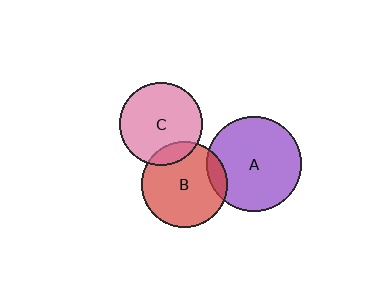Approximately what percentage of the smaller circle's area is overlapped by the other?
Approximately 10%.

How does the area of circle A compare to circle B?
Approximately 1.2 times.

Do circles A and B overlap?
Yes.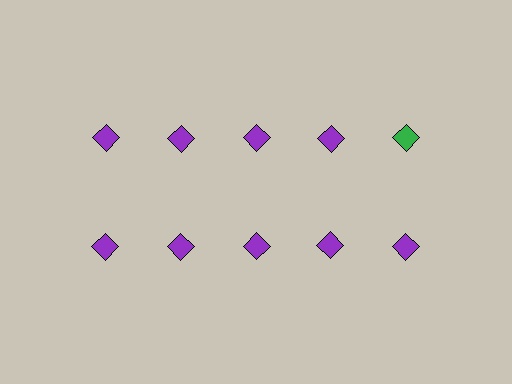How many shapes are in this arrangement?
There are 10 shapes arranged in a grid pattern.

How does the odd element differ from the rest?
It has a different color: green instead of purple.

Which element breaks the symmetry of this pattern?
The green diamond in the top row, rightmost column breaks the symmetry. All other shapes are purple diamonds.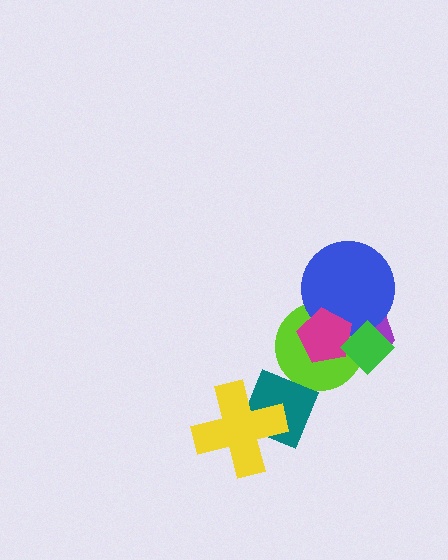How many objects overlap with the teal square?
1 object overlaps with the teal square.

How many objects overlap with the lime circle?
4 objects overlap with the lime circle.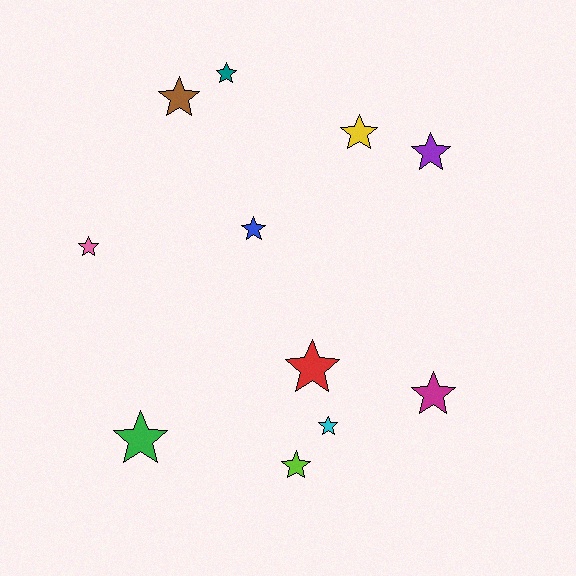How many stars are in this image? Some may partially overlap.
There are 11 stars.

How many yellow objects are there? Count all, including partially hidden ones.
There is 1 yellow object.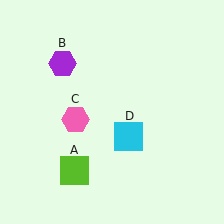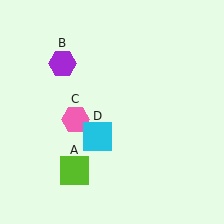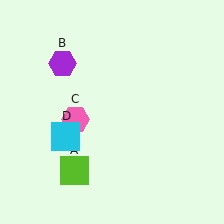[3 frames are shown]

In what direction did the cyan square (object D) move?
The cyan square (object D) moved left.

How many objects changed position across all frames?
1 object changed position: cyan square (object D).